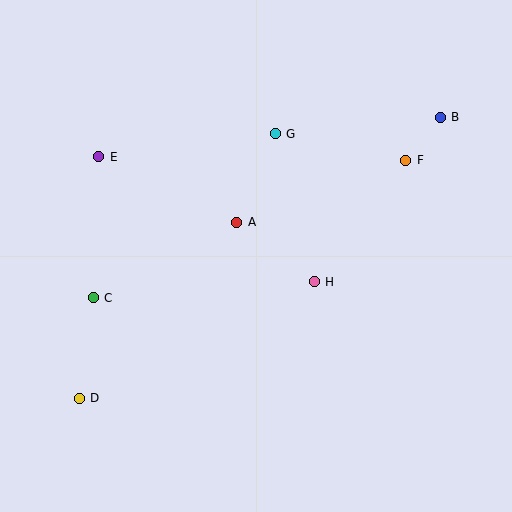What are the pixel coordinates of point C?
Point C is at (93, 298).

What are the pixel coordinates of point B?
Point B is at (440, 117).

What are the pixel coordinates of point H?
Point H is at (314, 282).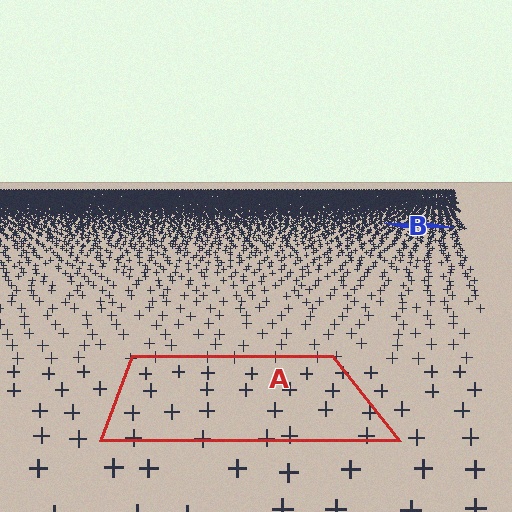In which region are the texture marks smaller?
The texture marks are smaller in region B, because it is farther away.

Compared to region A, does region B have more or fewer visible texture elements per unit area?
Region B has more texture elements per unit area — they are packed more densely because it is farther away.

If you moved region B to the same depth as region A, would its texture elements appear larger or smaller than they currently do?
They would appear larger. At a closer depth, the same texture elements are projected at a bigger on-screen size.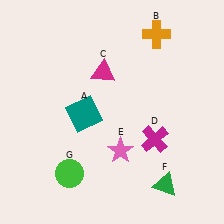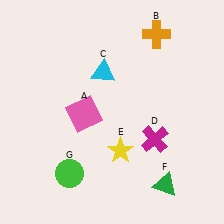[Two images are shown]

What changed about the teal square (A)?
In Image 1, A is teal. In Image 2, it changed to pink.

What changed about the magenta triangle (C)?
In Image 1, C is magenta. In Image 2, it changed to cyan.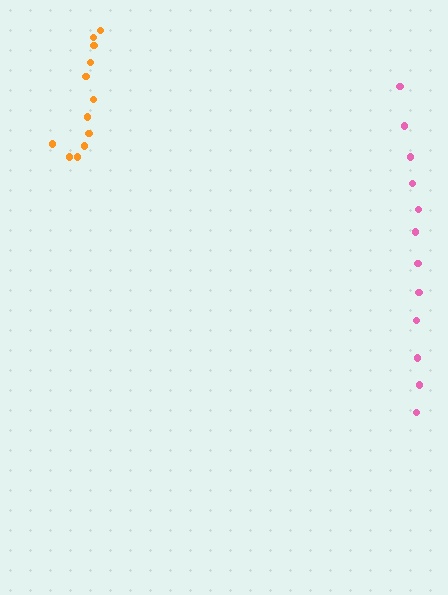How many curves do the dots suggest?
There are 2 distinct paths.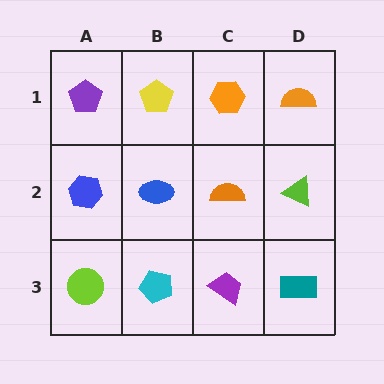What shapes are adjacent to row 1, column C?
An orange semicircle (row 2, column C), a yellow pentagon (row 1, column B), an orange semicircle (row 1, column D).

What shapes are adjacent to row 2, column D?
An orange semicircle (row 1, column D), a teal rectangle (row 3, column D), an orange semicircle (row 2, column C).